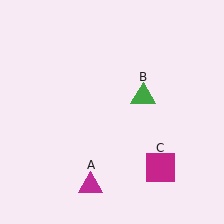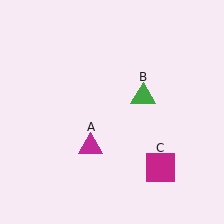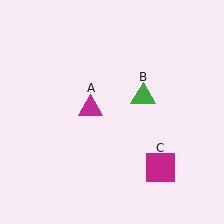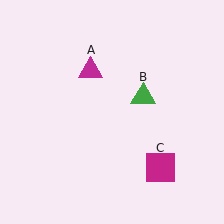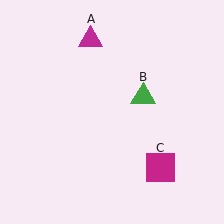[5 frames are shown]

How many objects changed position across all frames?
1 object changed position: magenta triangle (object A).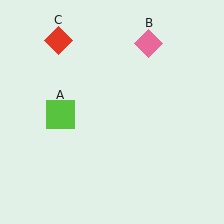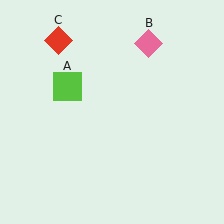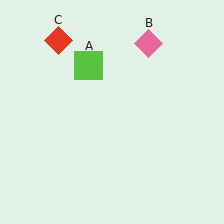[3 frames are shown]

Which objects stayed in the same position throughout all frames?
Pink diamond (object B) and red diamond (object C) remained stationary.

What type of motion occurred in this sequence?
The lime square (object A) rotated clockwise around the center of the scene.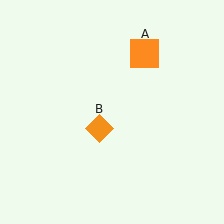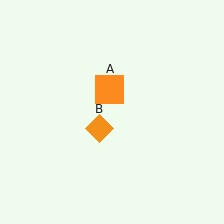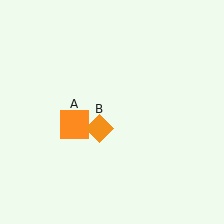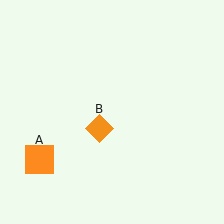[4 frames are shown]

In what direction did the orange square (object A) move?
The orange square (object A) moved down and to the left.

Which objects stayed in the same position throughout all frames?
Orange diamond (object B) remained stationary.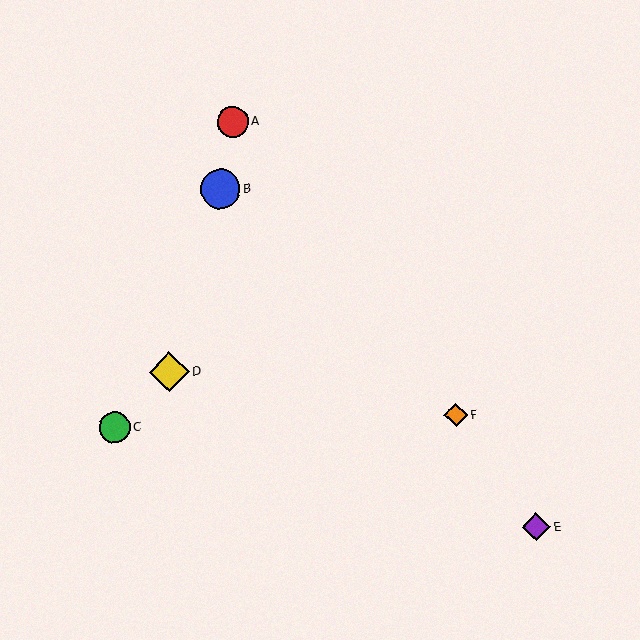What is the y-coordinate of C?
Object C is at y≈427.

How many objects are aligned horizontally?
2 objects (C, F) are aligned horizontally.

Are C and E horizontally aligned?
No, C is at y≈427 and E is at y≈527.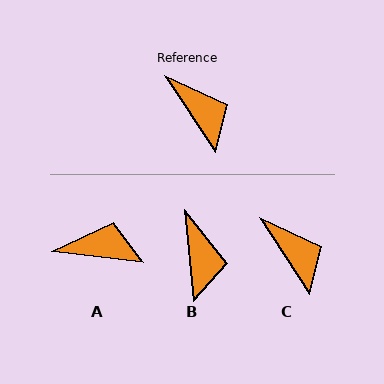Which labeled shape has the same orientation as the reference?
C.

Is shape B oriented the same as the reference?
No, it is off by about 27 degrees.